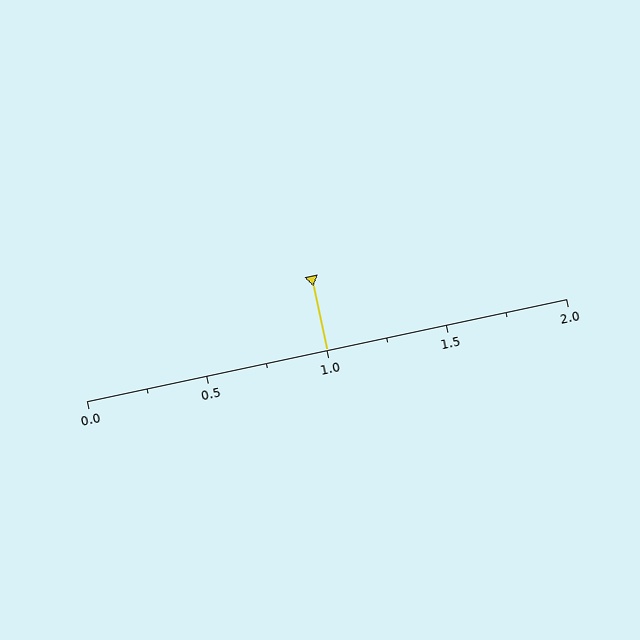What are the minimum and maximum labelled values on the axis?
The axis runs from 0.0 to 2.0.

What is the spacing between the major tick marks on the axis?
The major ticks are spaced 0.5 apart.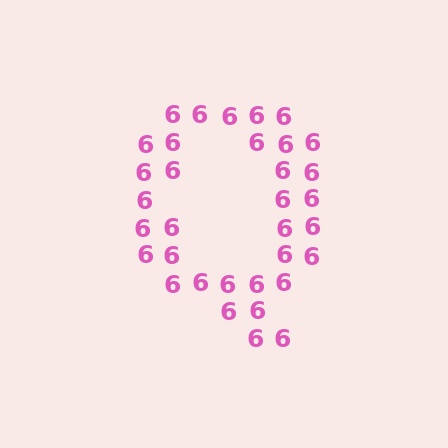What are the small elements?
The small elements are digit 6's.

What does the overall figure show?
The overall figure shows the letter Q.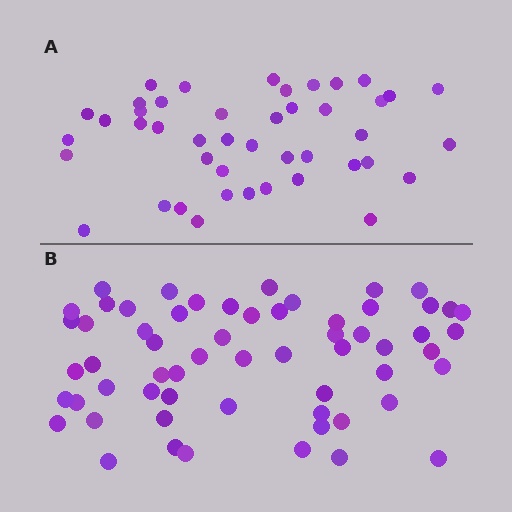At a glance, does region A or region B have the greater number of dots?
Region B (the bottom region) has more dots.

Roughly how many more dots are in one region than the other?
Region B has approximately 15 more dots than region A.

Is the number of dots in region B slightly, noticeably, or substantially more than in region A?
Region B has noticeably more, but not dramatically so. The ratio is roughly 1.4 to 1.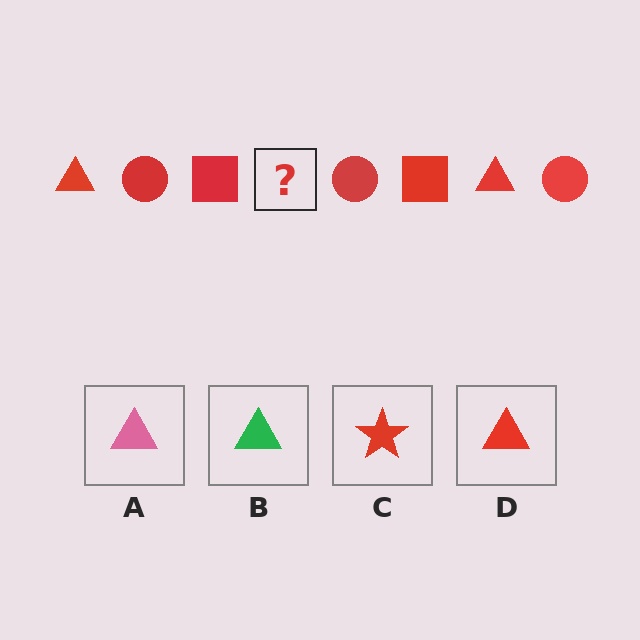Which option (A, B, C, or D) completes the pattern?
D.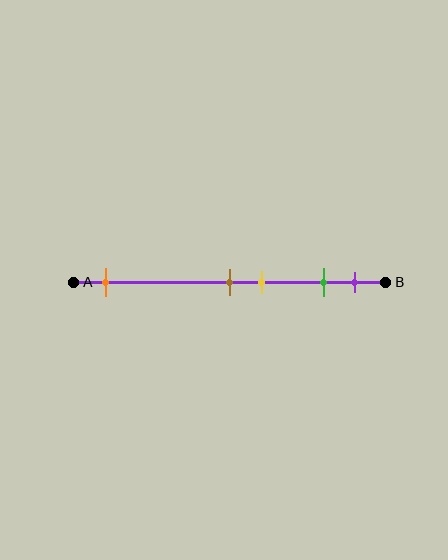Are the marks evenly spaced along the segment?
No, the marks are not evenly spaced.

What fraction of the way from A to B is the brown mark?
The brown mark is approximately 50% (0.5) of the way from A to B.